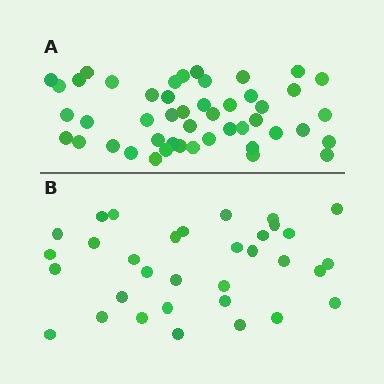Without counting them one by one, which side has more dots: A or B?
Region A (the top region) has more dots.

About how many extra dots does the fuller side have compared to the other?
Region A has approximately 15 more dots than region B.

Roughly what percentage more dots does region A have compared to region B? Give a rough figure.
About 40% more.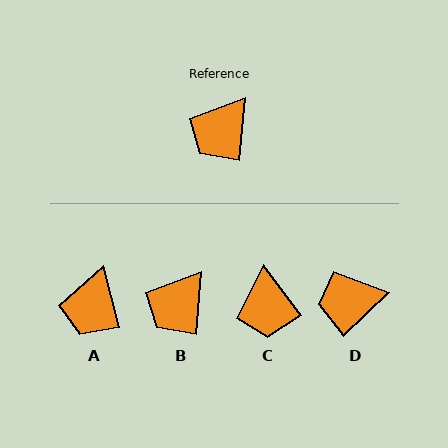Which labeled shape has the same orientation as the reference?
B.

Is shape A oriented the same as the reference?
No, it is off by about 20 degrees.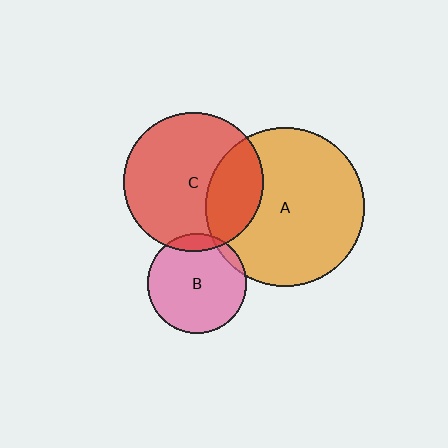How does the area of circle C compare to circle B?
Approximately 2.0 times.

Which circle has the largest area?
Circle A (orange).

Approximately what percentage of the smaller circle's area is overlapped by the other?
Approximately 5%.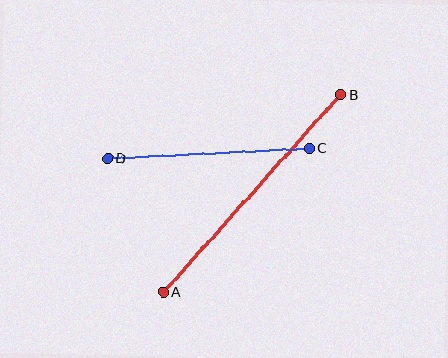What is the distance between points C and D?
The distance is approximately 201 pixels.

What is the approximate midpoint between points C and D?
The midpoint is at approximately (208, 153) pixels.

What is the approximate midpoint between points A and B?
The midpoint is at approximately (252, 193) pixels.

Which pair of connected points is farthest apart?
Points A and B are farthest apart.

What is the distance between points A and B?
The distance is approximately 265 pixels.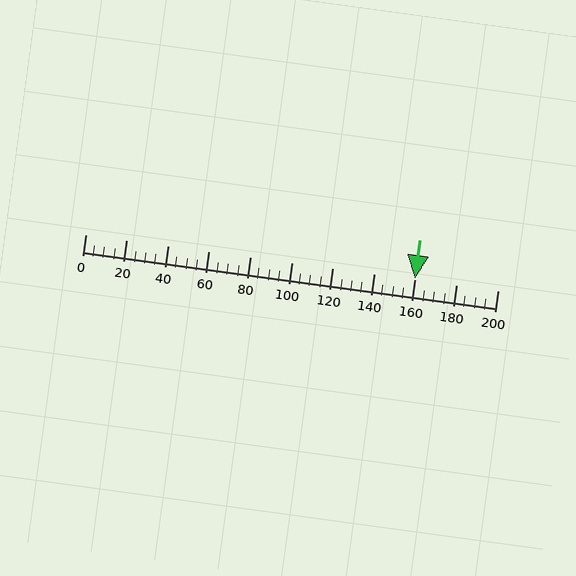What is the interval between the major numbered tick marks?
The major tick marks are spaced 20 units apart.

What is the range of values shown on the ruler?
The ruler shows values from 0 to 200.